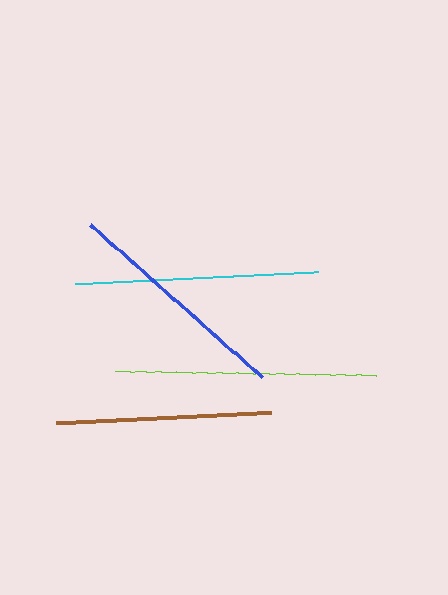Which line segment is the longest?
The lime line is the longest at approximately 262 pixels.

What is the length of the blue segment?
The blue segment is approximately 230 pixels long.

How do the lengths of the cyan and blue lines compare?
The cyan and blue lines are approximately the same length.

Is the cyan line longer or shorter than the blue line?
The cyan line is longer than the blue line.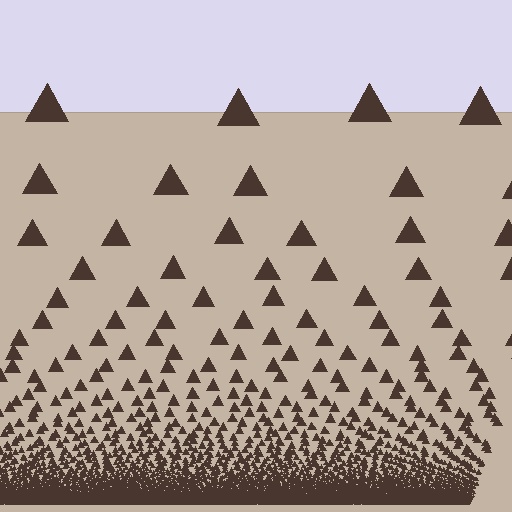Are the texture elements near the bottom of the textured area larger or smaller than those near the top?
Smaller. The gradient is inverted — elements near the bottom are smaller and denser.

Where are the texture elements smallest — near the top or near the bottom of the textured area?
Near the bottom.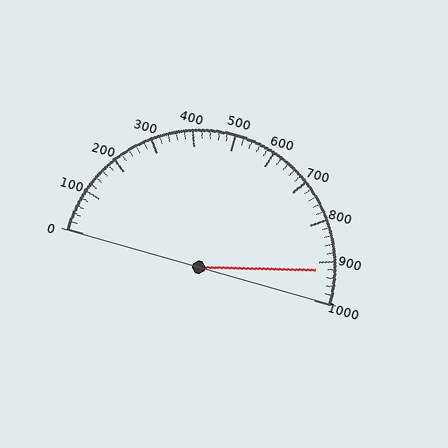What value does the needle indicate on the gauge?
The needle indicates approximately 920.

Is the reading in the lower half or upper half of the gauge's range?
The reading is in the upper half of the range (0 to 1000).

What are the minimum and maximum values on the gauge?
The gauge ranges from 0 to 1000.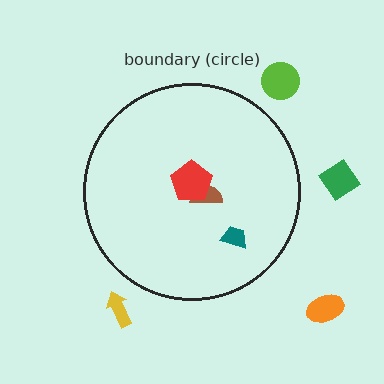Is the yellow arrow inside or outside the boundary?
Outside.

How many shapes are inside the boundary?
3 inside, 4 outside.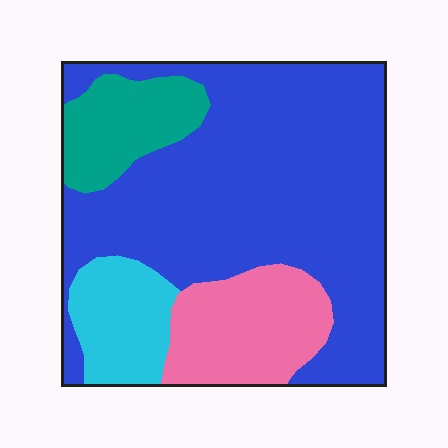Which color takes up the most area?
Blue, at roughly 60%.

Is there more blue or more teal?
Blue.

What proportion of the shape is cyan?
Cyan takes up about one tenth (1/10) of the shape.